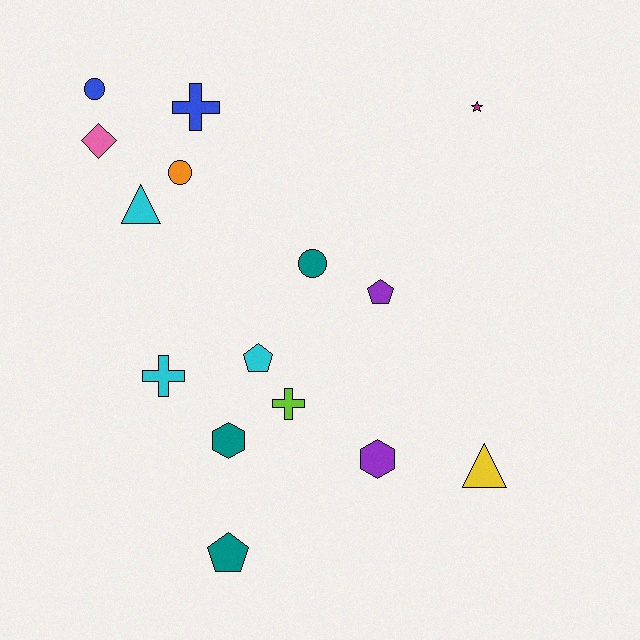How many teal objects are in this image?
There are 3 teal objects.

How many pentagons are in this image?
There are 3 pentagons.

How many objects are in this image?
There are 15 objects.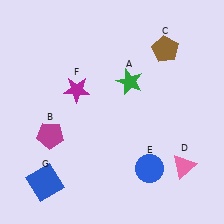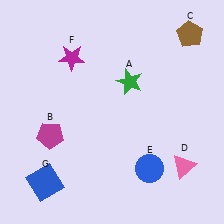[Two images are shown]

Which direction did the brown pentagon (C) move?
The brown pentagon (C) moved right.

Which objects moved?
The objects that moved are: the brown pentagon (C), the magenta star (F).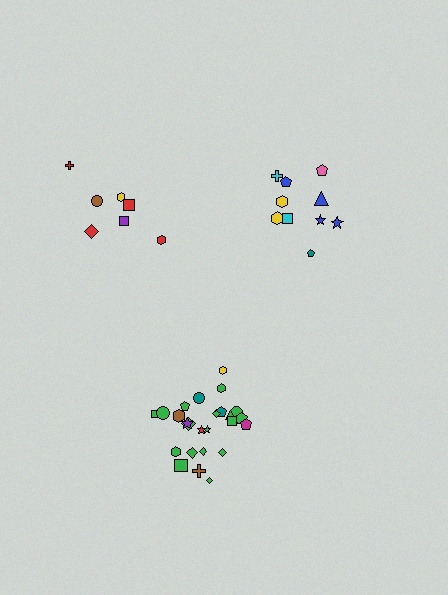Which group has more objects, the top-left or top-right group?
The top-right group.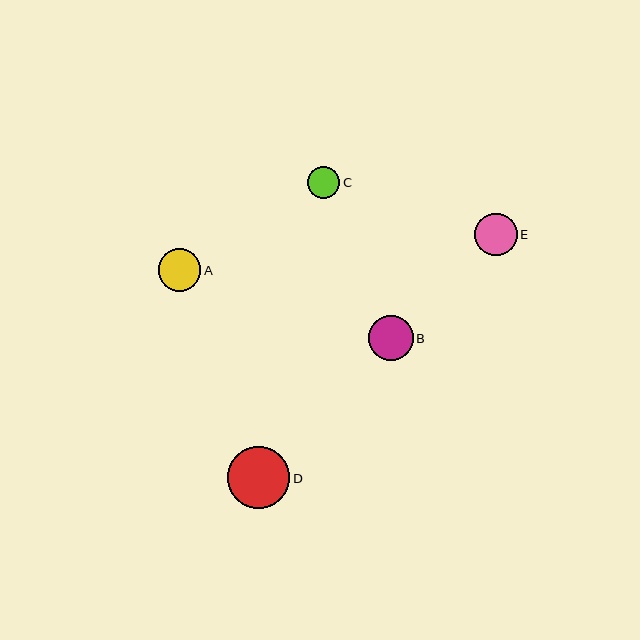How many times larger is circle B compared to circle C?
Circle B is approximately 1.4 times the size of circle C.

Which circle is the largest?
Circle D is the largest with a size of approximately 62 pixels.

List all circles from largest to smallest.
From largest to smallest: D, B, A, E, C.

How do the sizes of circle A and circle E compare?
Circle A and circle E are approximately the same size.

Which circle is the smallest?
Circle C is the smallest with a size of approximately 32 pixels.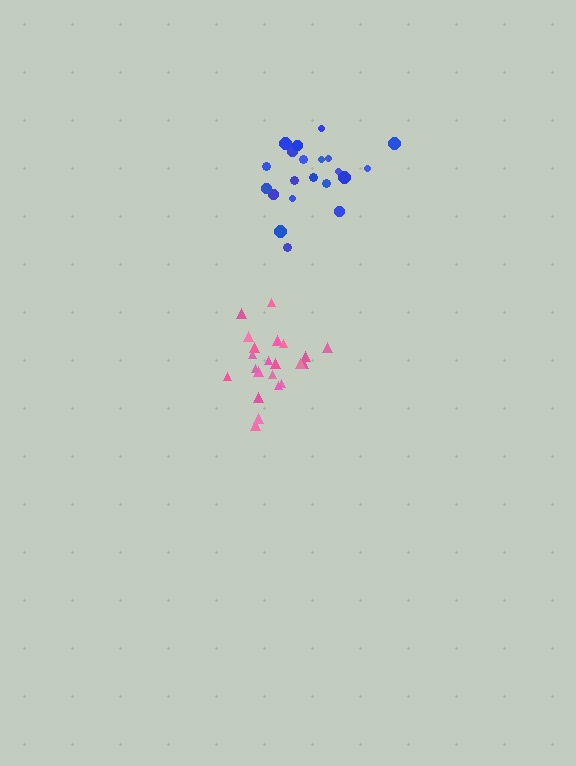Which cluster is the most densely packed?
Pink.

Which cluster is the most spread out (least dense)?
Blue.